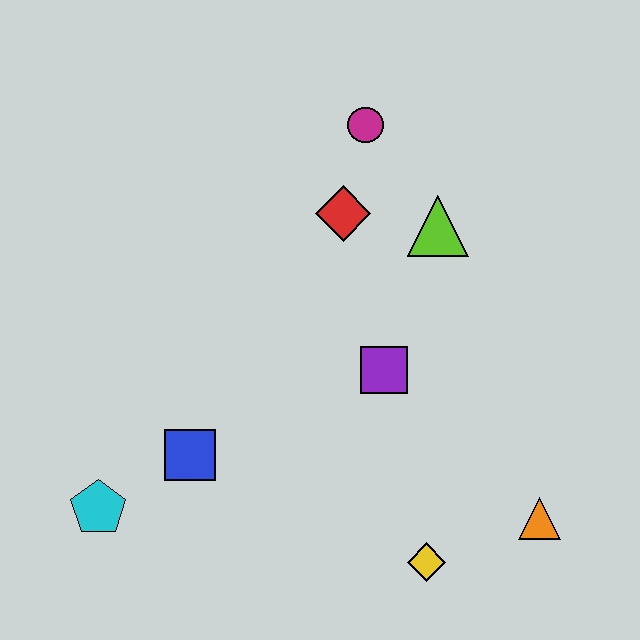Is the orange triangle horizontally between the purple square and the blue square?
No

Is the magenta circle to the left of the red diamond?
No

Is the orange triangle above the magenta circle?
No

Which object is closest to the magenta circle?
The red diamond is closest to the magenta circle.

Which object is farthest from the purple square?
The cyan pentagon is farthest from the purple square.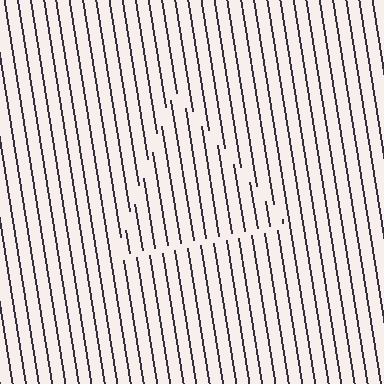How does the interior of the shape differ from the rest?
The interior of the shape contains the same grating, shifted by half a period — the contour is defined by the phase discontinuity where line-ends from the inner and outer gratings abut.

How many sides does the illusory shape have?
3 sides — the line-ends trace a triangle.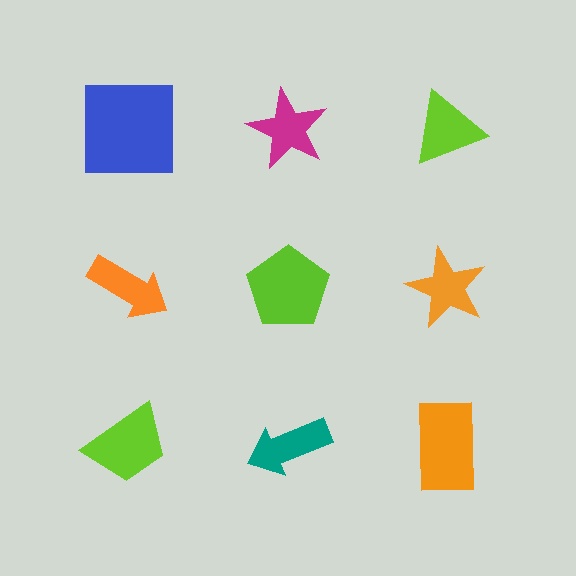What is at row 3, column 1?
A lime trapezoid.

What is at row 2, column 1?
An orange arrow.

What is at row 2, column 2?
A lime pentagon.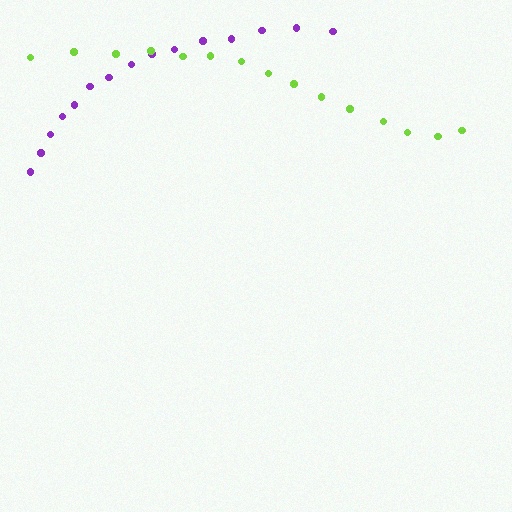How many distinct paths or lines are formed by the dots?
There are 2 distinct paths.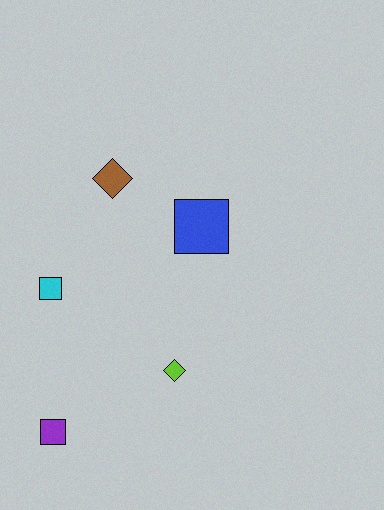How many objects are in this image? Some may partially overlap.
There are 5 objects.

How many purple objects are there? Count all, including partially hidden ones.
There is 1 purple object.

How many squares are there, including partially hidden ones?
There are 3 squares.